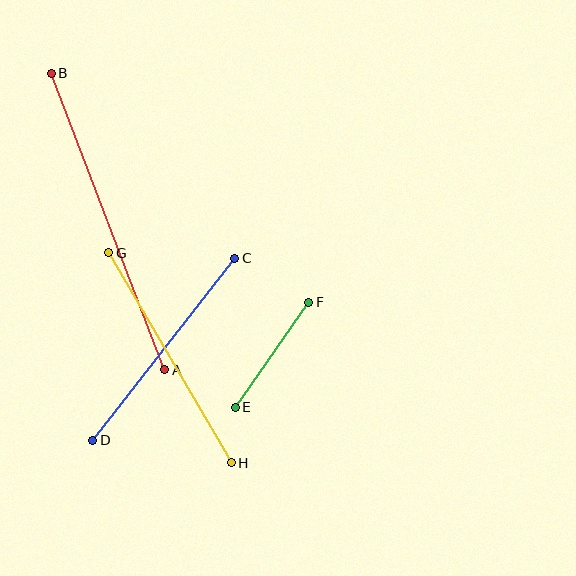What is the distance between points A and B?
The distance is approximately 317 pixels.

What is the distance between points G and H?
The distance is approximately 243 pixels.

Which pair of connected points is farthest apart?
Points A and B are farthest apart.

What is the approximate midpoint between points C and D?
The midpoint is at approximately (164, 349) pixels.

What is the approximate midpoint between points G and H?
The midpoint is at approximately (170, 358) pixels.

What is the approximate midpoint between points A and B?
The midpoint is at approximately (108, 222) pixels.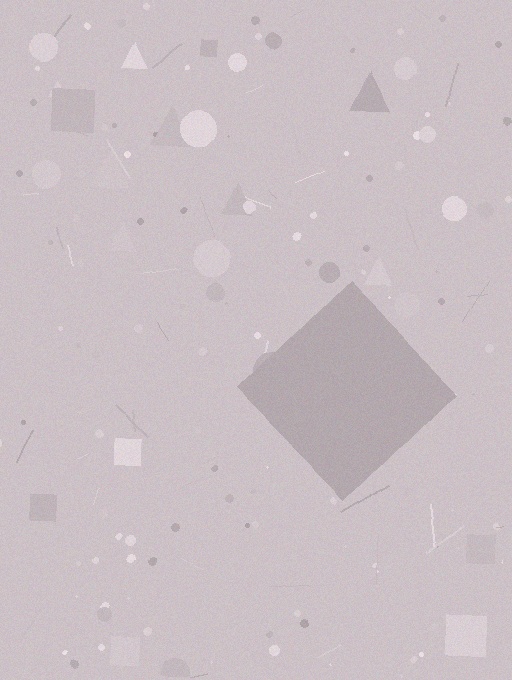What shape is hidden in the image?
A diamond is hidden in the image.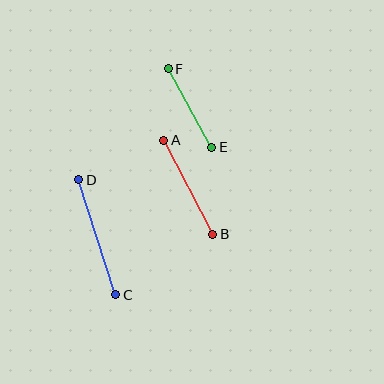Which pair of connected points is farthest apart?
Points C and D are farthest apart.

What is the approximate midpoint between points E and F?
The midpoint is at approximately (190, 108) pixels.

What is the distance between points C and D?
The distance is approximately 121 pixels.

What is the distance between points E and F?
The distance is approximately 90 pixels.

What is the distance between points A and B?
The distance is approximately 106 pixels.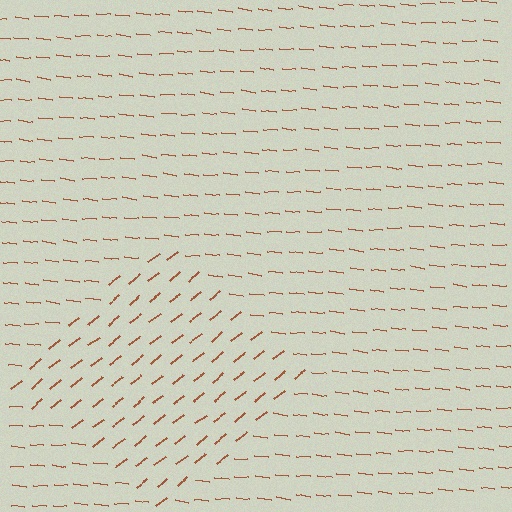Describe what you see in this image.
The image is filled with small brown line segments. A diamond region in the image has lines oriented differently from the surrounding lines, creating a visible texture boundary.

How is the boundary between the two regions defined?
The boundary is defined purely by a change in line orientation (approximately 45 degrees difference). All lines are the same color and thickness.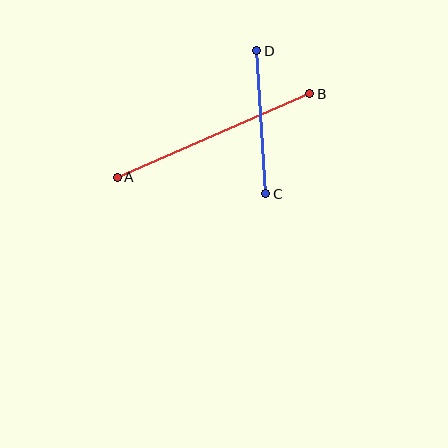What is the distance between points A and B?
The distance is approximately 210 pixels.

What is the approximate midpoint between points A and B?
The midpoint is at approximately (214, 135) pixels.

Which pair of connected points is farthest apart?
Points A and B are farthest apart.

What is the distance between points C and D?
The distance is approximately 144 pixels.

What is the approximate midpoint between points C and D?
The midpoint is at approximately (261, 122) pixels.